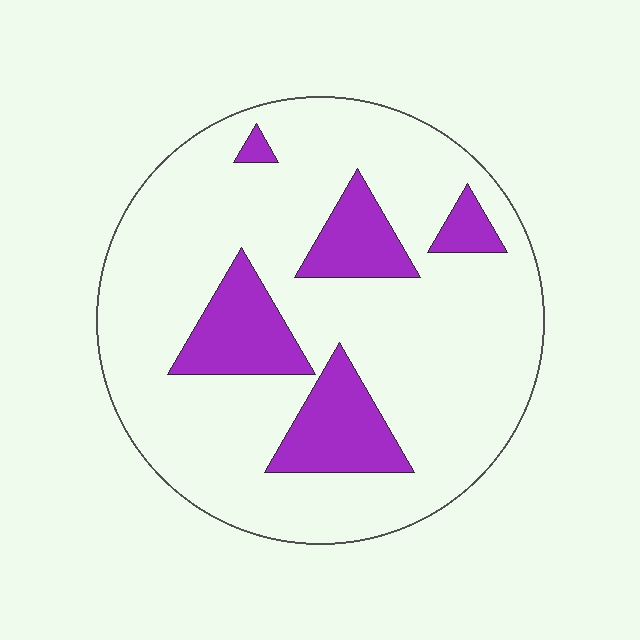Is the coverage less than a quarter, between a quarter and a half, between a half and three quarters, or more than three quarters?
Less than a quarter.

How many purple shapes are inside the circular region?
5.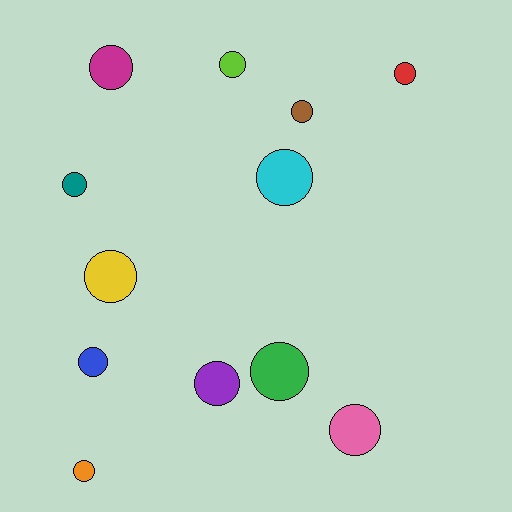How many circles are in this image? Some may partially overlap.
There are 12 circles.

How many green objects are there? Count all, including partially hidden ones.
There is 1 green object.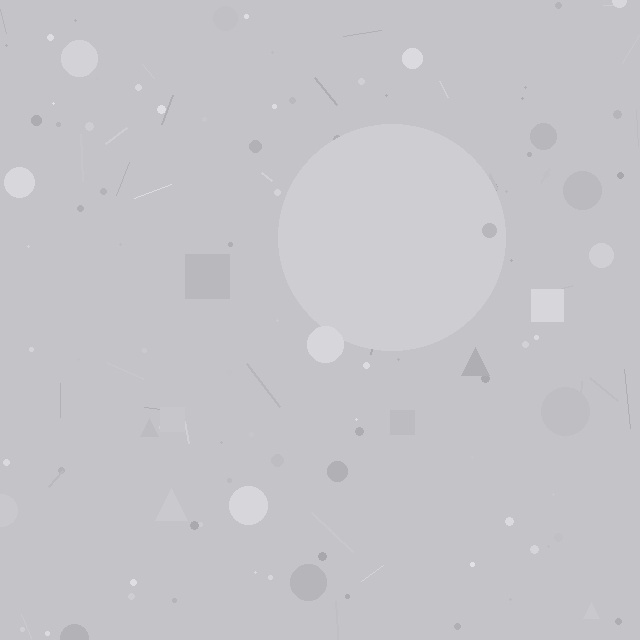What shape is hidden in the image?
A circle is hidden in the image.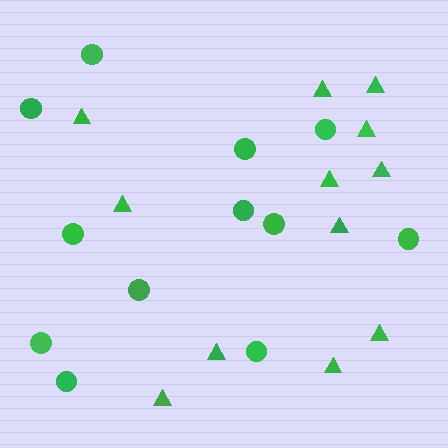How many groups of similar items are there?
There are 2 groups: one group of triangles (12) and one group of circles (12).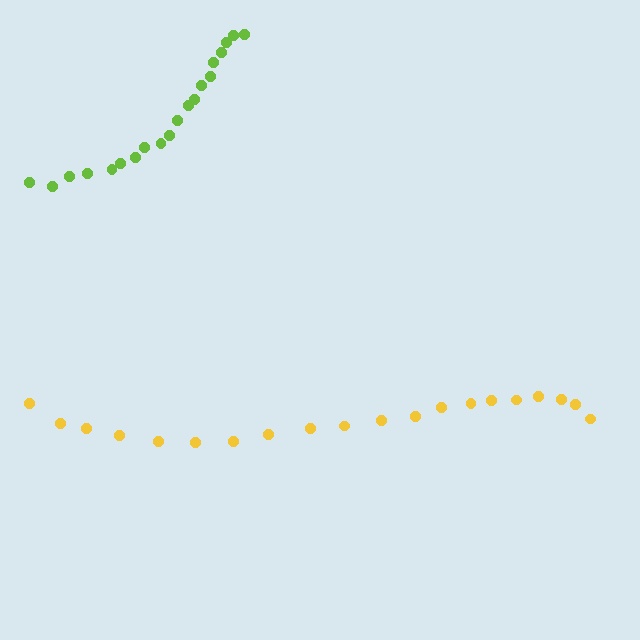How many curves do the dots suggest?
There are 2 distinct paths.